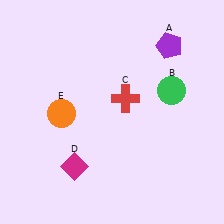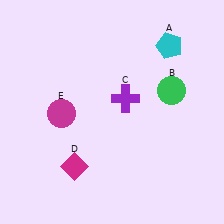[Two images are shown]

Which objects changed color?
A changed from purple to cyan. C changed from red to purple. E changed from orange to magenta.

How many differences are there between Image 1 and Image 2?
There are 3 differences between the two images.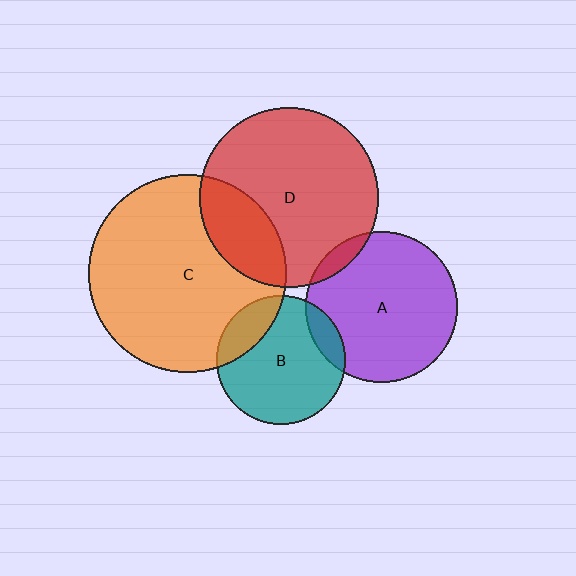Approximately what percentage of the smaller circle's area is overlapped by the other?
Approximately 5%.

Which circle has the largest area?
Circle C (orange).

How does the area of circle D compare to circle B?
Approximately 1.9 times.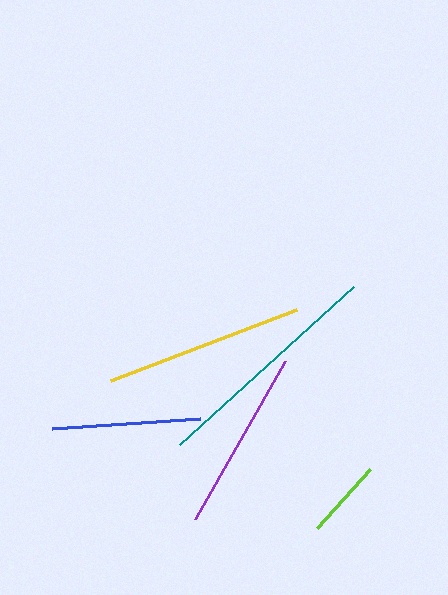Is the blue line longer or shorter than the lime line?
The blue line is longer than the lime line.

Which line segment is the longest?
The teal line is the longest at approximately 235 pixels.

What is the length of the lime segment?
The lime segment is approximately 79 pixels long.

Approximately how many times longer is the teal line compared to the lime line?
The teal line is approximately 3.0 times the length of the lime line.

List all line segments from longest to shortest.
From longest to shortest: teal, yellow, purple, blue, lime.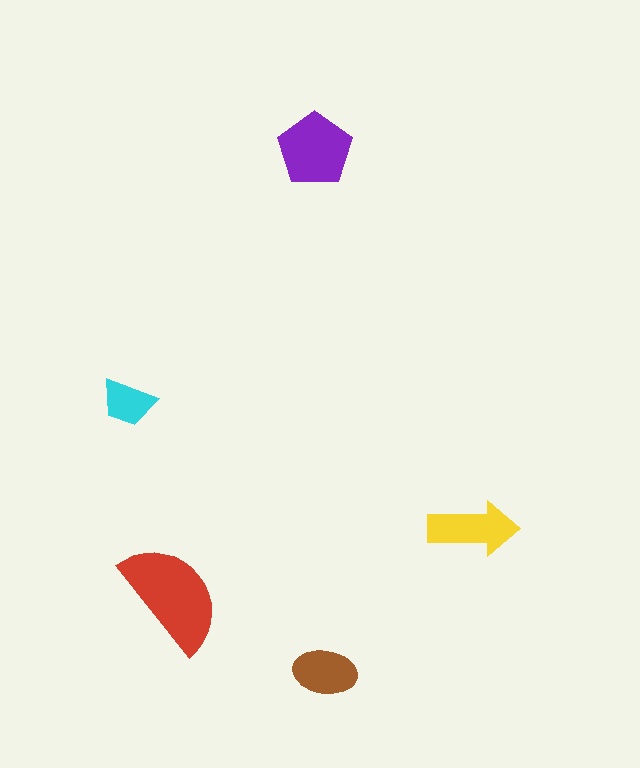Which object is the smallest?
The cyan trapezoid.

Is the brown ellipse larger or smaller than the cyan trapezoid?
Larger.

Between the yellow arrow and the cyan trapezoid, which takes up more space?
The yellow arrow.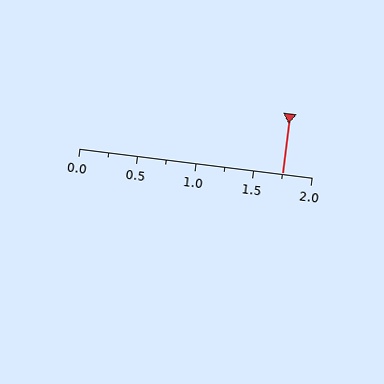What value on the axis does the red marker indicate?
The marker indicates approximately 1.75.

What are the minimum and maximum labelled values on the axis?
The axis runs from 0.0 to 2.0.